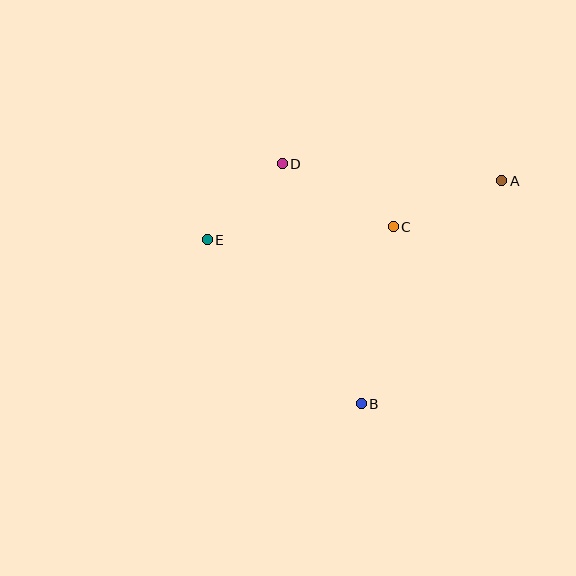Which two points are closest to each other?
Points D and E are closest to each other.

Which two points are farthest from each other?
Points A and E are farthest from each other.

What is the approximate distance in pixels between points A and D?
The distance between A and D is approximately 220 pixels.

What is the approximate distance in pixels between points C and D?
The distance between C and D is approximately 128 pixels.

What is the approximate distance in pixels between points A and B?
The distance between A and B is approximately 264 pixels.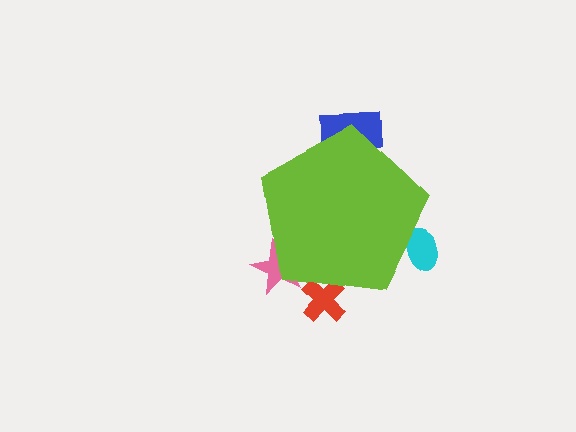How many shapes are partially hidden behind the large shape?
4 shapes are partially hidden.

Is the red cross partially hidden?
Yes, the red cross is partially hidden behind the lime pentagon.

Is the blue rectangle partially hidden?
Yes, the blue rectangle is partially hidden behind the lime pentagon.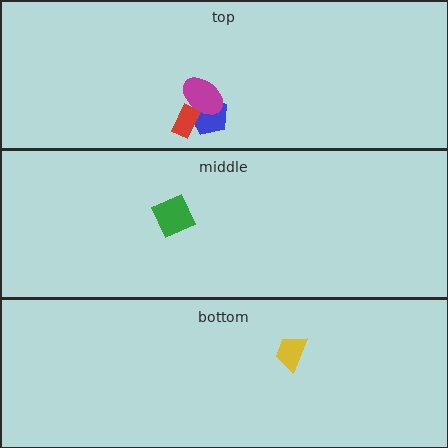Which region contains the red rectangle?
The top region.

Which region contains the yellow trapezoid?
The bottom region.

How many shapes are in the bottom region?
1.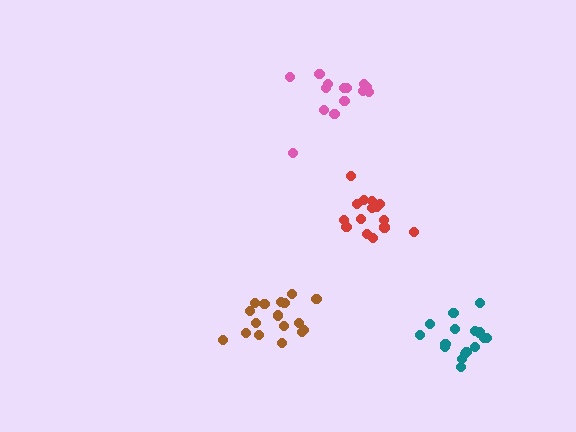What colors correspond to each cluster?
The clusters are colored: red, pink, teal, brown.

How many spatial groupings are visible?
There are 4 spatial groupings.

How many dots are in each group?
Group 1: 15 dots, Group 2: 14 dots, Group 3: 18 dots, Group 4: 18 dots (65 total).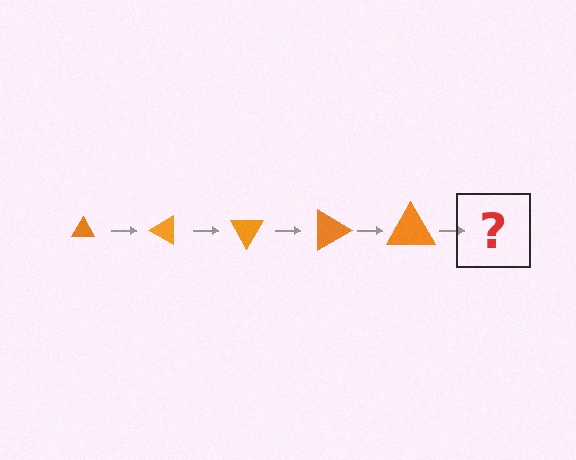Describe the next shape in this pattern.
It should be a triangle, larger than the previous one and rotated 150 degrees from the start.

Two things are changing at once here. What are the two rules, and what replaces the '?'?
The two rules are that the triangle grows larger each step and it rotates 30 degrees each step. The '?' should be a triangle, larger than the previous one and rotated 150 degrees from the start.